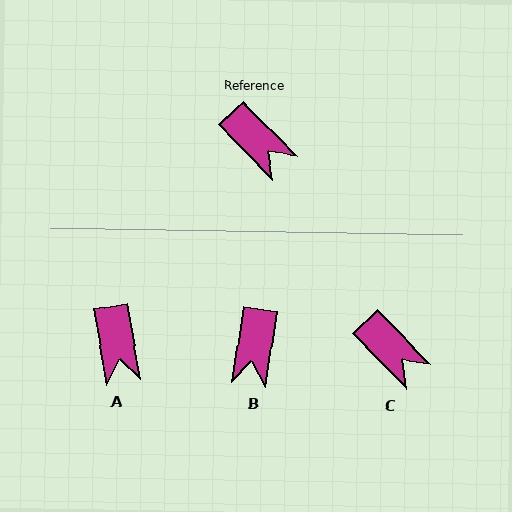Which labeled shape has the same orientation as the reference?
C.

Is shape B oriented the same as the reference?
No, it is off by about 54 degrees.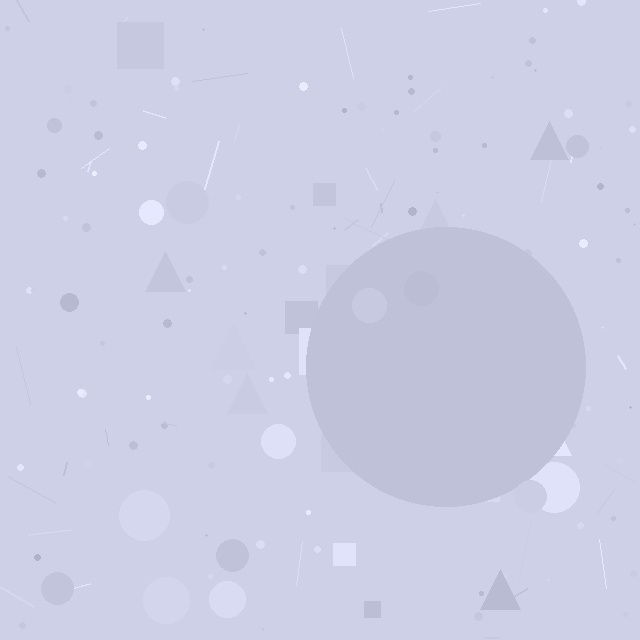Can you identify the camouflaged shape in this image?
The camouflaged shape is a circle.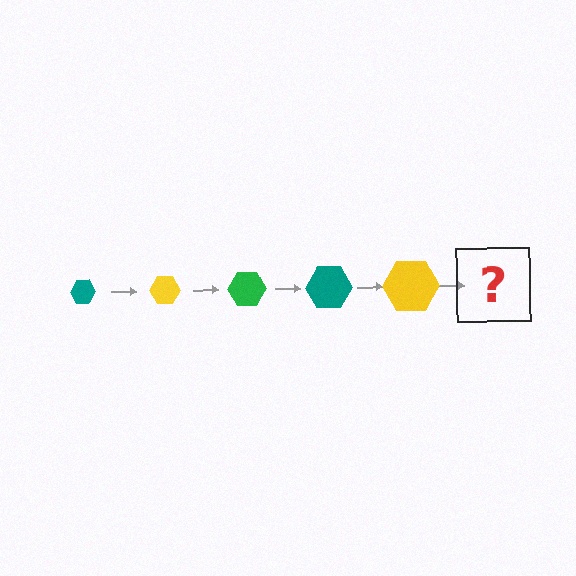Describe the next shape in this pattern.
It should be a green hexagon, larger than the previous one.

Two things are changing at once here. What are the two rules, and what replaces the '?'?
The two rules are that the hexagon grows larger each step and the color cycles through teal, yellow, and green. The '?' should be a green hexagon, larger than the previous one.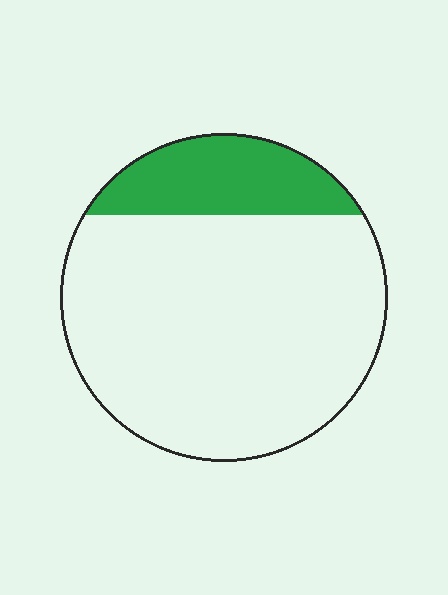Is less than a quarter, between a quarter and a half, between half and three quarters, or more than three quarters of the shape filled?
Less than a quarter.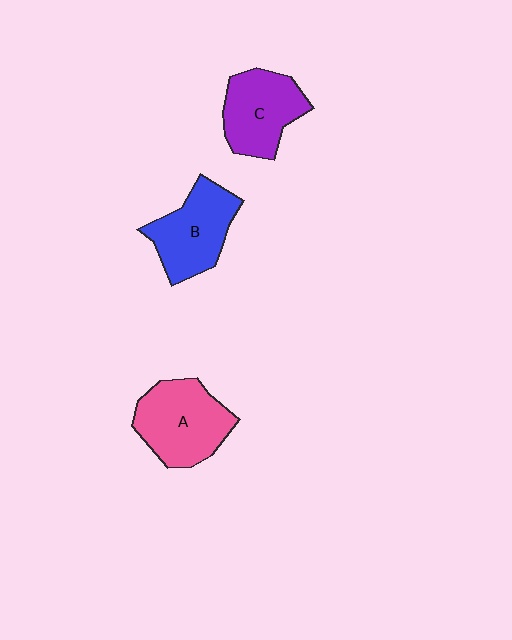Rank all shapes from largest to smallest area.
From largest to smallest: A (pink), B (blue), C (purple).